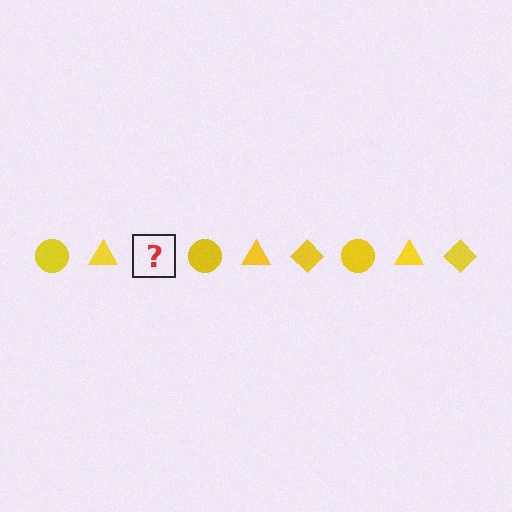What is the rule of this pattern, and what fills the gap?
The rule is that the pattern cycles through circle, triangle, diamond shapes in yellow. The gap should be filled with a yellow diamond.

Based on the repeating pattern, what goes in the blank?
The blank should be a yellow diamond.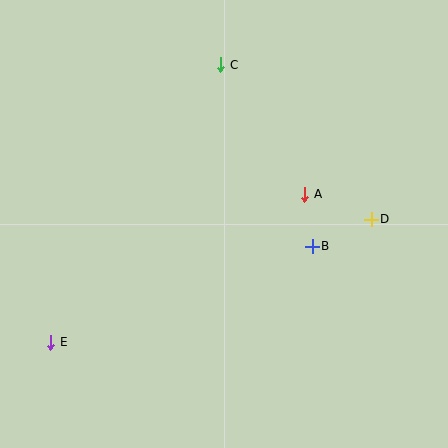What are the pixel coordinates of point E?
Point E is at (51, 342).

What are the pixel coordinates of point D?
Point D is at (371, 219).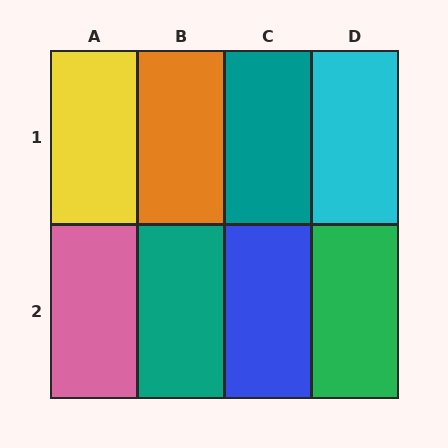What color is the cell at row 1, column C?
Teal.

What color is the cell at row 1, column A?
Yellow.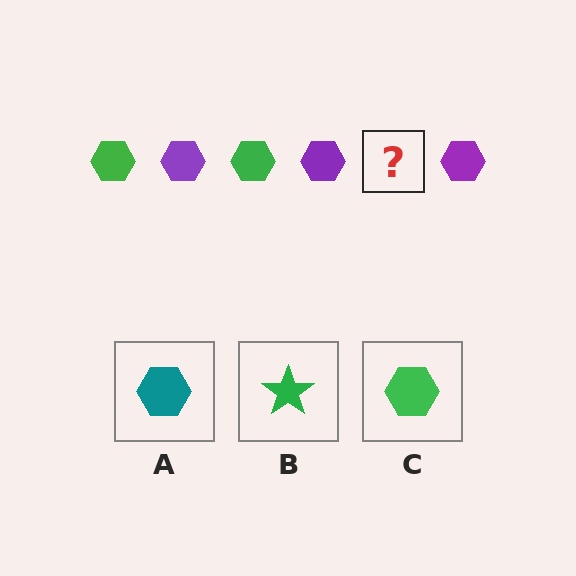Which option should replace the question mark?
Option C.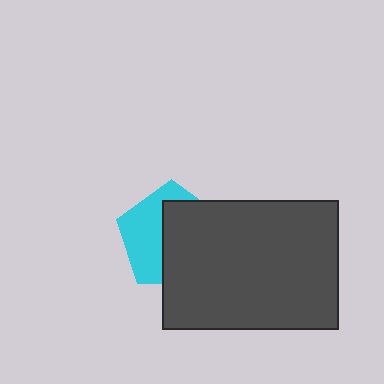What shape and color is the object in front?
The object in front is a dark gray rectangle.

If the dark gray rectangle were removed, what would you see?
You would see the complete cyan pentagon.